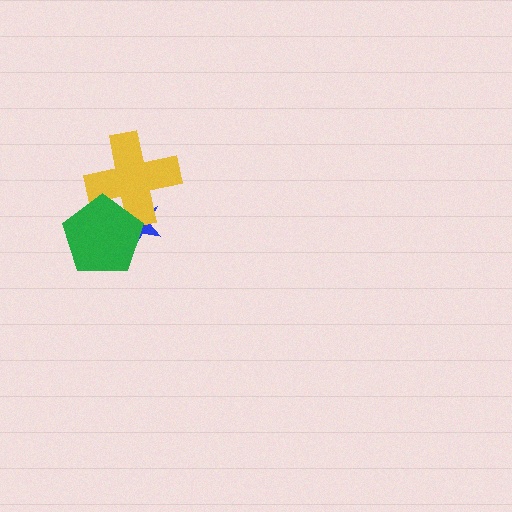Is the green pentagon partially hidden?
No, no other shape covers it.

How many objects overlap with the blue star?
2 objects overlap with the blue star.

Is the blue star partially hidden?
Yes, it is partially covered by another shape.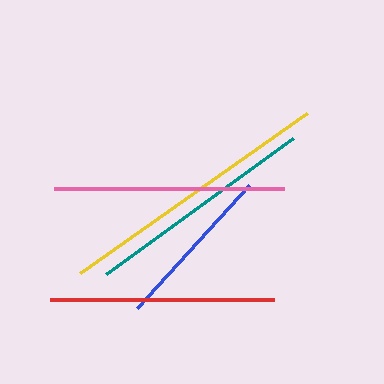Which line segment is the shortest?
The blue line is the shortest at approximately 166 pixels.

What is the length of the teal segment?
The teal segment is approximately 231 pixels long.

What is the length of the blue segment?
The blue segment is approximately 166 pixels long.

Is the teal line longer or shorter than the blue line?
The teal line is longer than the blue line.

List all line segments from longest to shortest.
From longest to shortest: yellow, teal, pink, red, blue.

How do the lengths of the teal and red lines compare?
The teal and red lines are approximately the same length.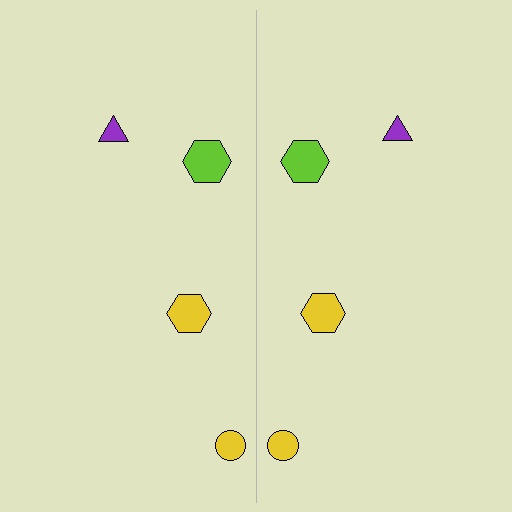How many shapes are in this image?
There are 8 shapes in this image.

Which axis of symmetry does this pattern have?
The pattern has a vertical axis of symmetry running through the center of the image.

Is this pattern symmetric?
Yes, this pattern has bilateral (reflection) symmetry.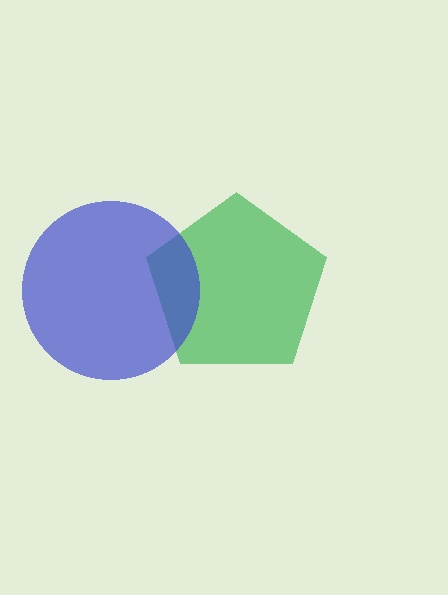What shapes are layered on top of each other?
The layered shapes are: a green pentagon, a blue circle.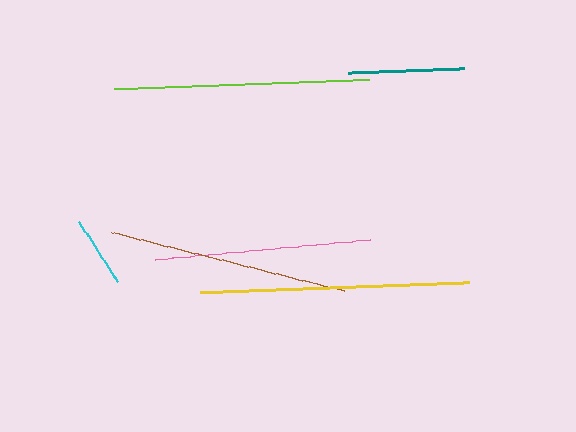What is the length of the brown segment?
The brown segment is approximately 239 pixels long.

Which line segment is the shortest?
The cyan line is the shortest at approximately 72 pixels.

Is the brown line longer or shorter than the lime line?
The lime line is longer than the brown line.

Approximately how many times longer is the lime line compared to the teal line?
The lime line is approximately 2.2 times the length of the teal line.